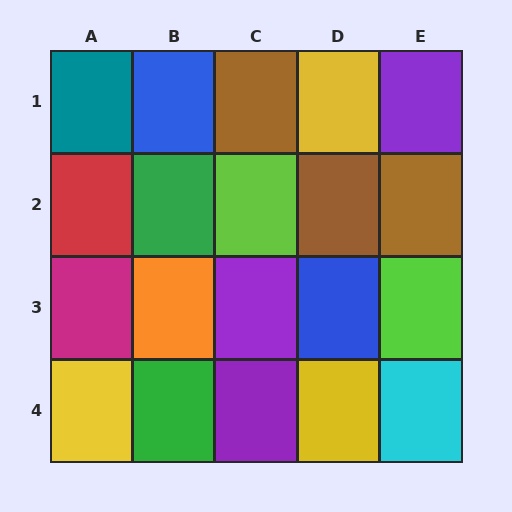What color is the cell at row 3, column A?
Magenta.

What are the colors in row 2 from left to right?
Red, green, lime, brown, brown.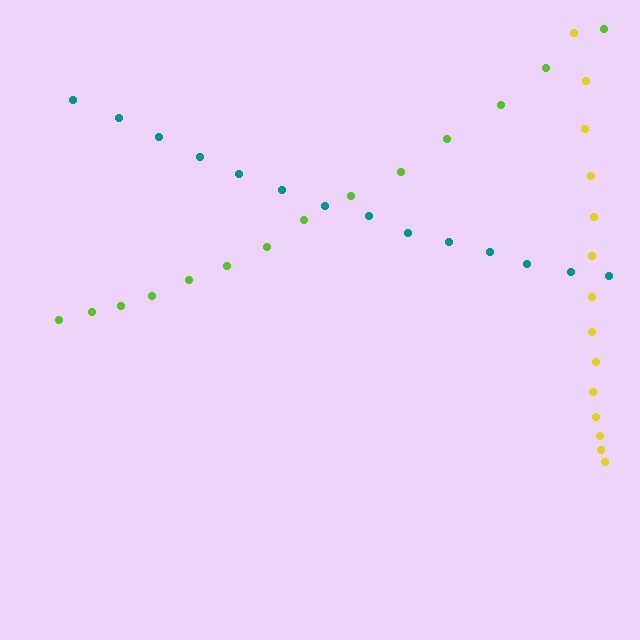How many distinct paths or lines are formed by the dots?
There are 3 distinct paths.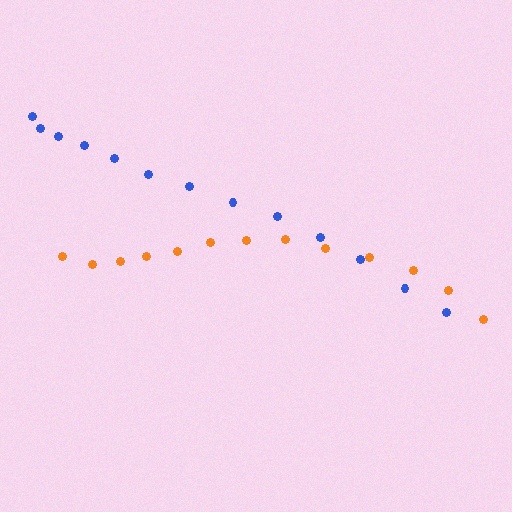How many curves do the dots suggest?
There are 2 distinct paths.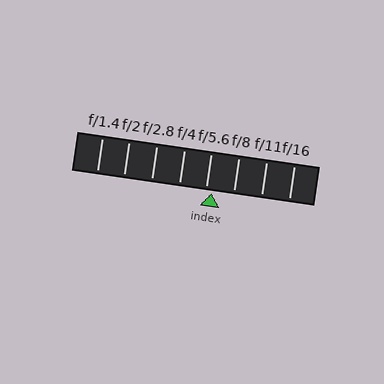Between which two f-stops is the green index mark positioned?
The index mark is between f/5.6 and f/8.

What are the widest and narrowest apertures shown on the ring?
The widest aperture shown is f/1.4 and the narrowest is f/16.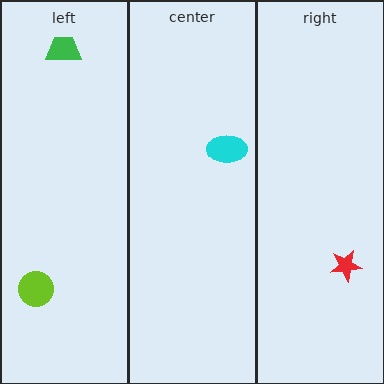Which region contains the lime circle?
The left region.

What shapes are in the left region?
The green trapezoid, the lime circle.